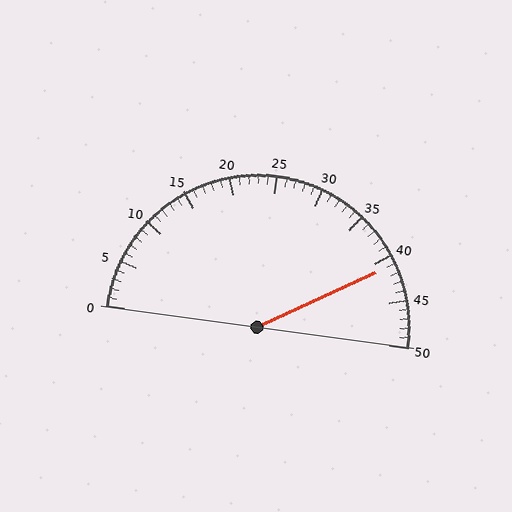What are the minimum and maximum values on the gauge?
The gauge ranges from 0 to 50.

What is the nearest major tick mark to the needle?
The nearest major tick mark is 40.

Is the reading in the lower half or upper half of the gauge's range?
The reading is in the upper half of the range (0 to 50).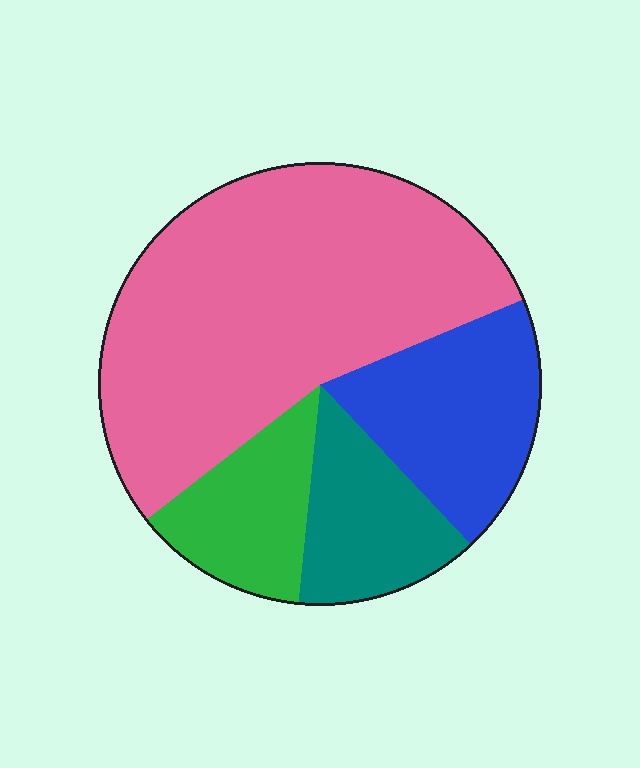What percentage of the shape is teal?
Teal covers 14% of the shape.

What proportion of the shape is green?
Green covers about 15% of the shape.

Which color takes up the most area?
Pink, at roughly 55%.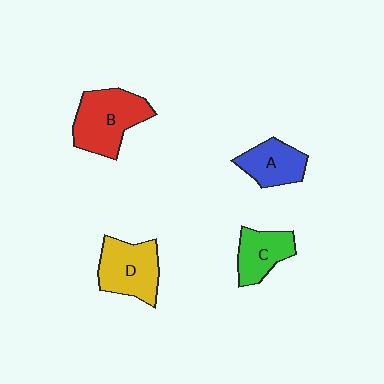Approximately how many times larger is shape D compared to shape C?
Approximately 1.4 times.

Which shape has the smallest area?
Shape C (green).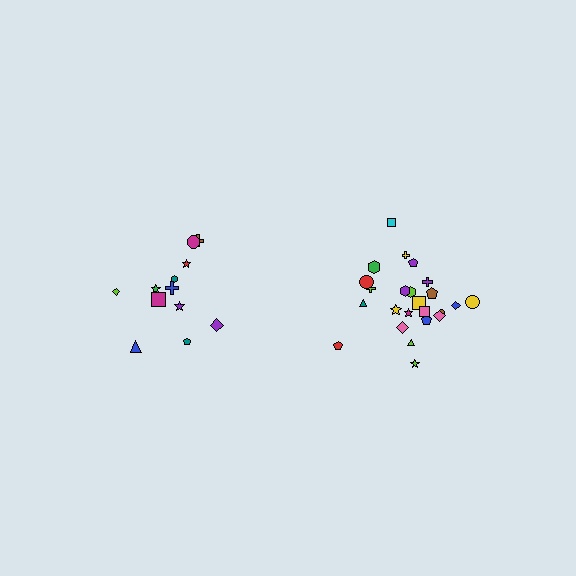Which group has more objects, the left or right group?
The right group.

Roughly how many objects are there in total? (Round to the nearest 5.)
Roughly 35 objects in total.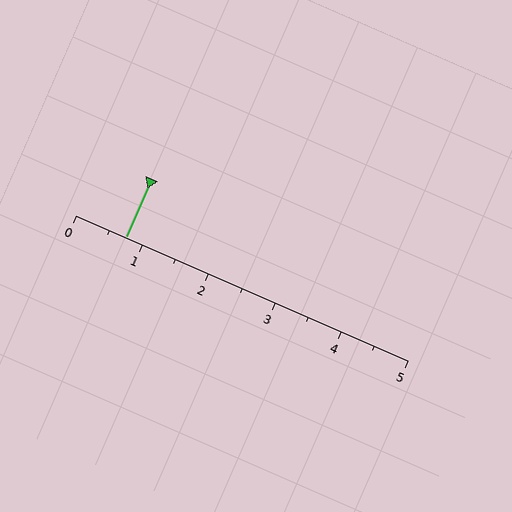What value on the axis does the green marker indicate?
The marker indicates approximately 0.8.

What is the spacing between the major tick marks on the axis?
The major ticks are spaced 1 apart.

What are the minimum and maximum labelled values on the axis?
The axis runs from 0 to 5.